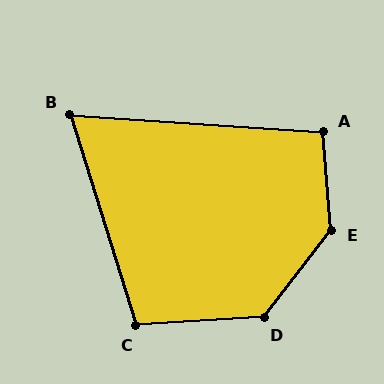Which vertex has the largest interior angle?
E, at approximately 138 degrees.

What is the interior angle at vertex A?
Approximately 99 degrees (obtuse).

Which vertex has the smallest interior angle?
B, at approximately 69 degrees.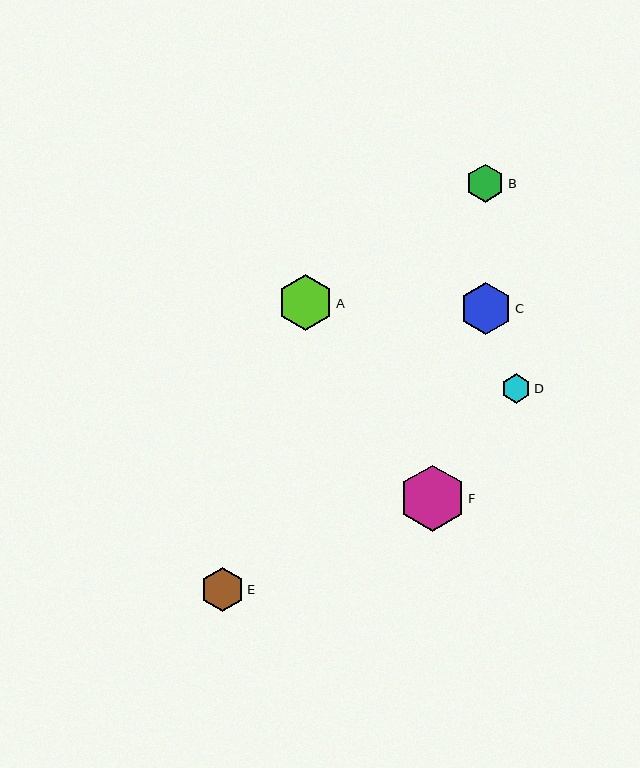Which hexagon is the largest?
Hexagon F is the largest with a size of approximately 66 pixels.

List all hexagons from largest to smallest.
From largest to smallest: F, A, C, E, B, D.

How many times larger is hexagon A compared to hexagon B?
Hexagon A is approximately 1.4 times the size of hexagon B.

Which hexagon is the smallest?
Hexagon D is the smallest with a size of approximately 29 pixels.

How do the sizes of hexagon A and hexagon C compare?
Hexagon A and hexagon C are approximately the same size.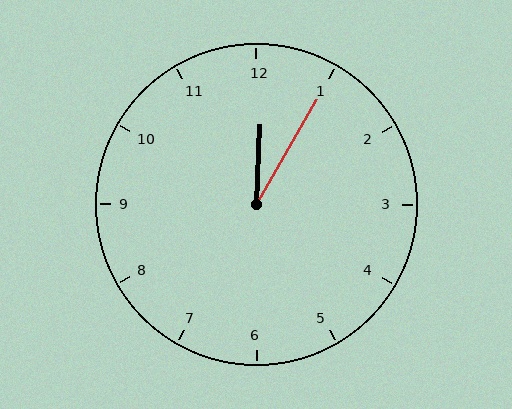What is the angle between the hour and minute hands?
Approximately 28 degrees.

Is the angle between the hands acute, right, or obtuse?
It is acute.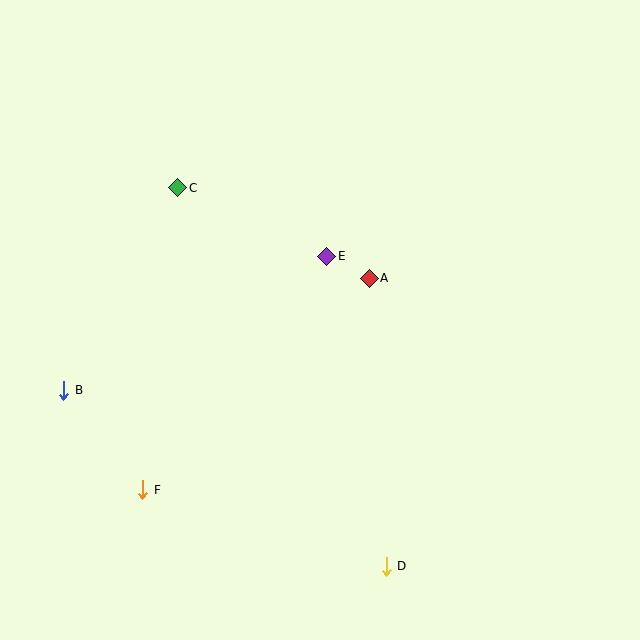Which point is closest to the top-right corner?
Point A is closest to the top-right corner.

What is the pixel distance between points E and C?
The distance between E and C is 164 pixels.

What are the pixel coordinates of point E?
Point E is at (327, 256).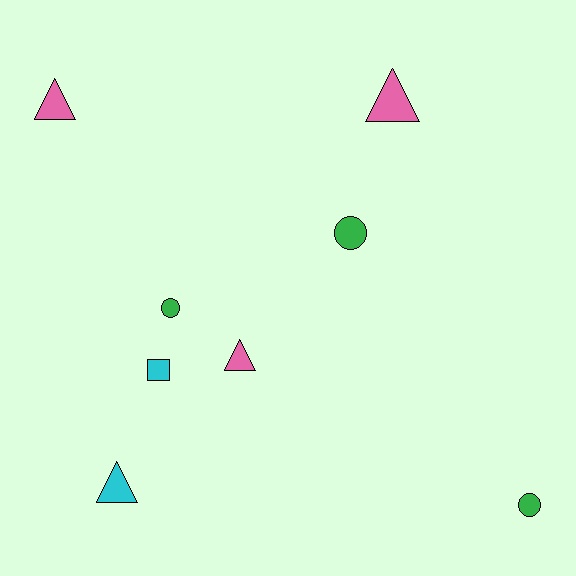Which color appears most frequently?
Pink, with 3 objects.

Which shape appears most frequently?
Triangle, with 4 objects.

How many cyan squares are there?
There is 1 cyan square.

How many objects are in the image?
There are 8 objects.